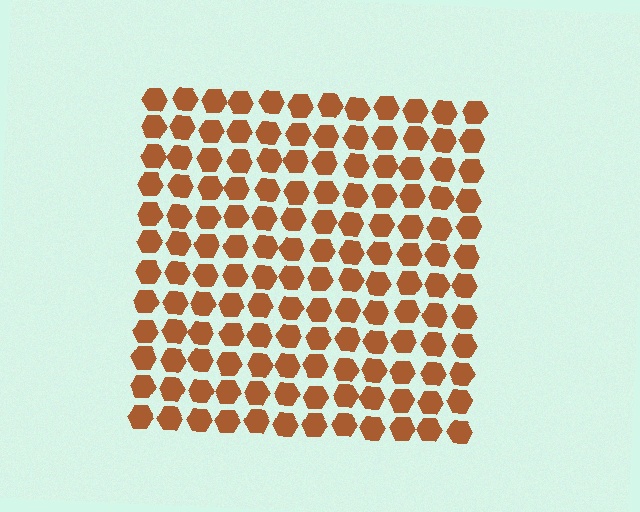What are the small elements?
The small elements are hexagons.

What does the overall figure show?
The overall figure shows a square.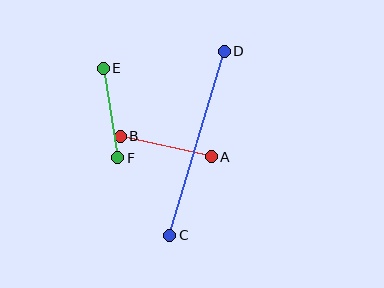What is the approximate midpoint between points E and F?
The midpoint is at approximately (110, 113) pixels.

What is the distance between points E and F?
The distance is approximately 91 pixels.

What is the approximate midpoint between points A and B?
The midpoint is at approximately (166, 146) pixels.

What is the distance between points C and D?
The distance is approximately 192 pixels.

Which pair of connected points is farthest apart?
Points C and D are farthest apart.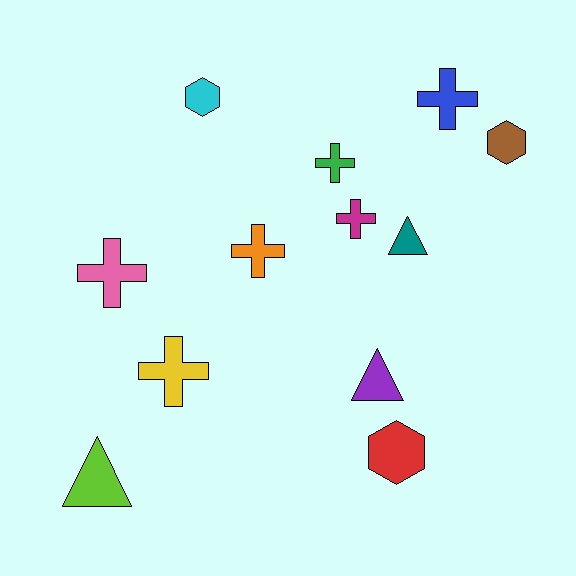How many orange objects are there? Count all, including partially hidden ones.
There is 1 orange object.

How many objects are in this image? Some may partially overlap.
There are 12 objects.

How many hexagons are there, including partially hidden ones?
There are 3 hexagons.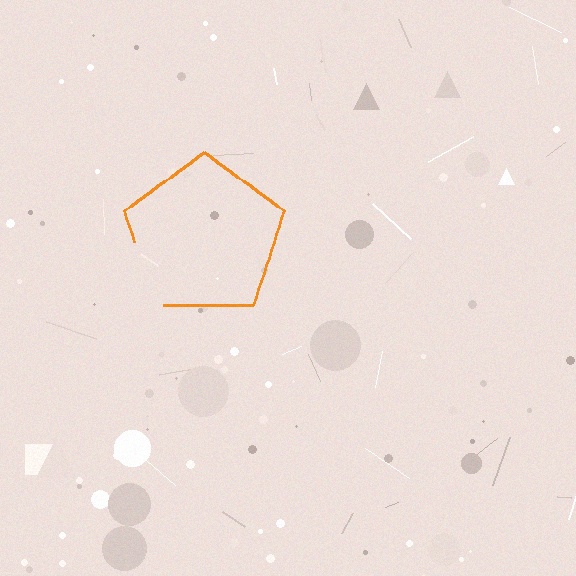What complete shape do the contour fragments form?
The contour fragments form a pentagon.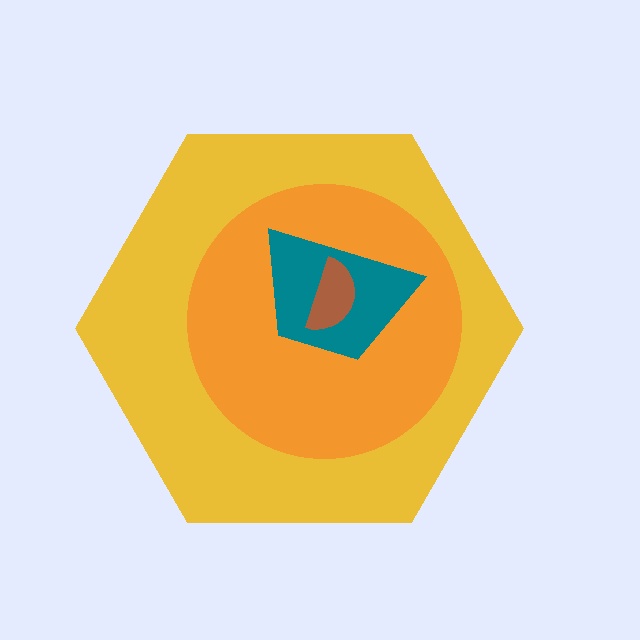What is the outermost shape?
The yellow hexagon.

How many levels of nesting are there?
4.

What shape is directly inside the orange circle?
The teal trapezoid.